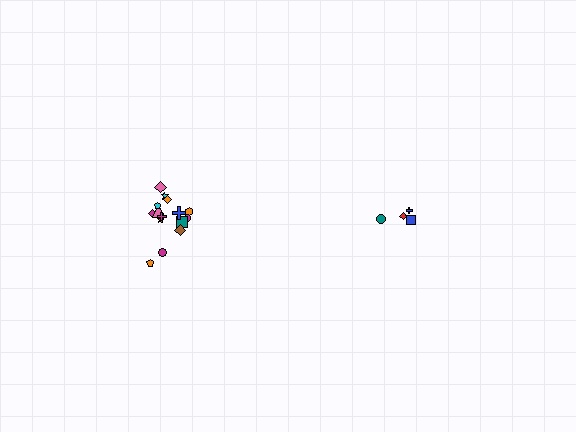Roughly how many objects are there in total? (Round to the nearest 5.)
Roughly 20 objects in total.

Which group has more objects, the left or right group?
The left group.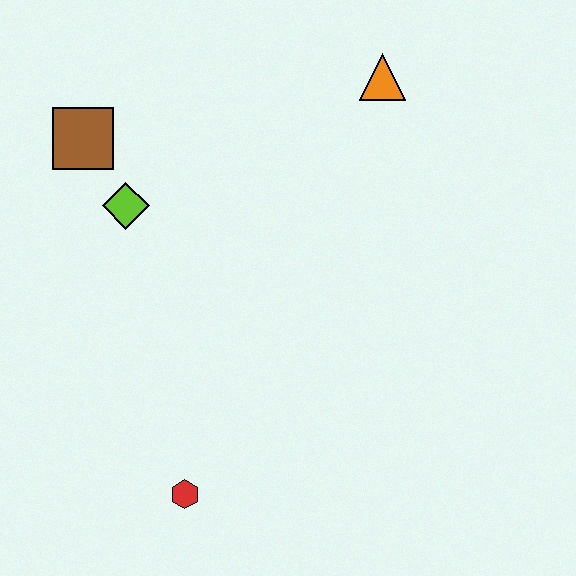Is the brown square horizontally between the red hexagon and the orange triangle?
No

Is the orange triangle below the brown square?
No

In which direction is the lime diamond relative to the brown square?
The lime diamond is below the brown square.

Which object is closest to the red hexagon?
The lime diamond is closest to the red hexagon.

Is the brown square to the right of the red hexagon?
No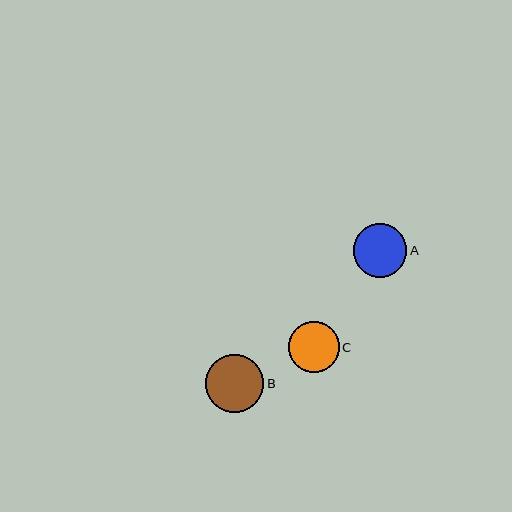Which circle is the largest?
Circle B is the largest with a size of approximately 58 pixels.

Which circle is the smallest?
Circle C is the smallest with a size of approximately 51 pixels.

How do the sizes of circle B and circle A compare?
Circle B and circle A are approximately the same size.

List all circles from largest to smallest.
From largest to smallest: B, A, C.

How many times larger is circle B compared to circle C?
Circle B is approximately 1.1 times the size of circle C.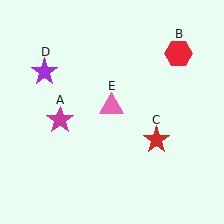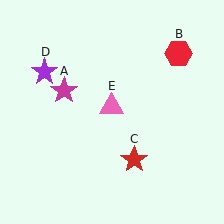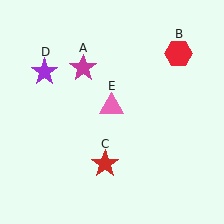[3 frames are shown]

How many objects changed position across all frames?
2 objects changed position: magenta star (object A), red star (object C).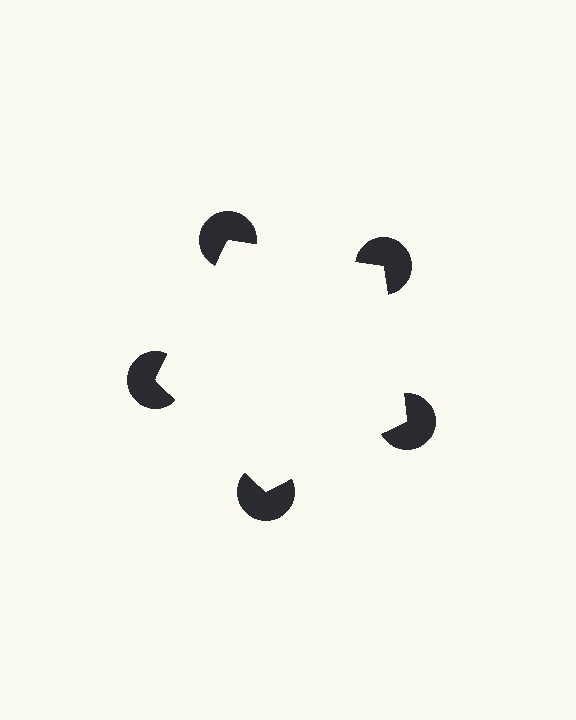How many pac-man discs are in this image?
There are 5 — one at each vertex of the illusory pentagon.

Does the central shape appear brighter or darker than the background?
It typically appears slightly brighter than the background, even though no actual brightness change is drawn.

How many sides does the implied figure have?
5 sides.